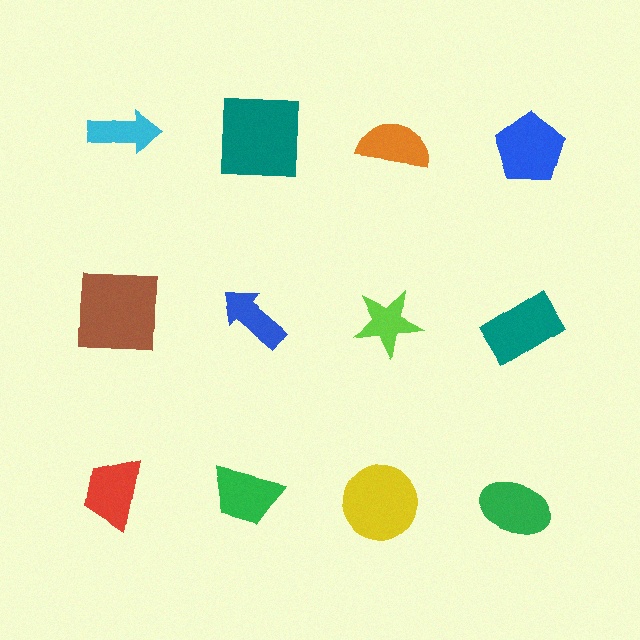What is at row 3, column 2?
A green trapezoid.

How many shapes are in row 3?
4 shapes.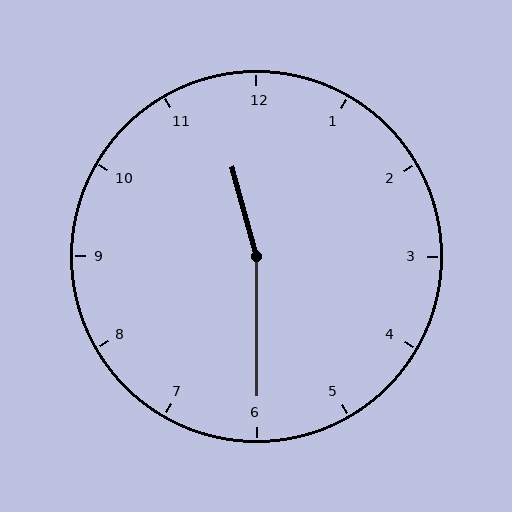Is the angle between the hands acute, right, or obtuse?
It is obtuse.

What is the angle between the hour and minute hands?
Approximately 165 degrees.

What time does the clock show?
11:30.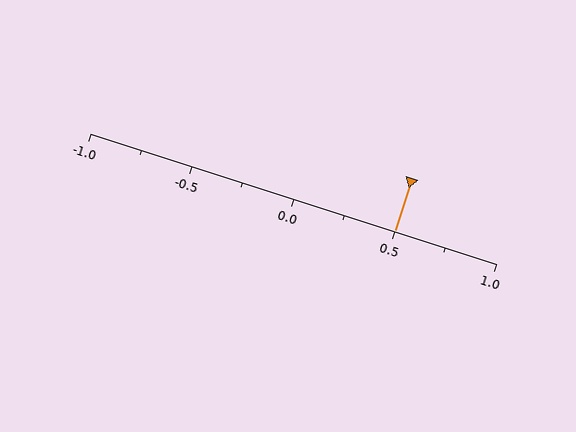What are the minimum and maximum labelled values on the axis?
The axis runs from -1.0 to 1.0.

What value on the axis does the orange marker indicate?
The marker indicates approximately 0.5.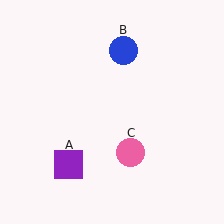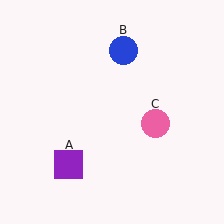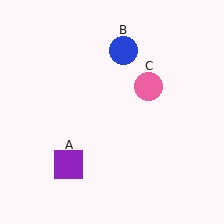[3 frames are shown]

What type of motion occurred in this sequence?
The pink circle (object C) rotated counterclockwise around the center of the scene.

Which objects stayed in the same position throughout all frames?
Purple square (object A) and blue circle (object B) remained stationary.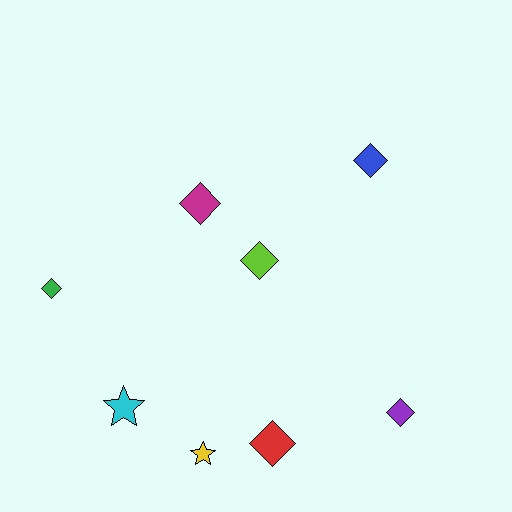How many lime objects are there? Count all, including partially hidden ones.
There is 1 lime object.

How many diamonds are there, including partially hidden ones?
There are 6 diamonds.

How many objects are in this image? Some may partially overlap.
There are 8 objects.